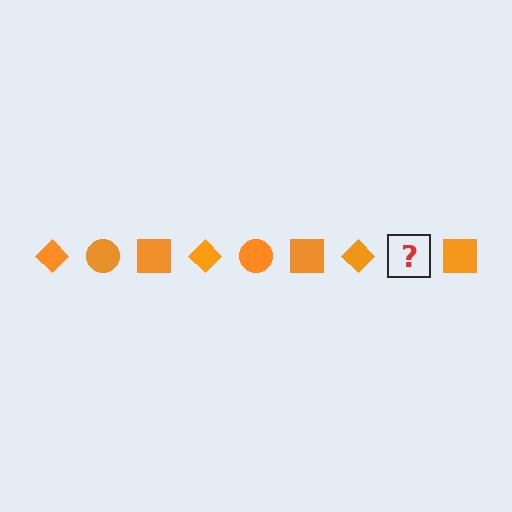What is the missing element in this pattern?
The missing element is an orange circle.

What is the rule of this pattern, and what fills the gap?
The rule is that the pattern cycles through diamond, circle, square shapes in orange. The gap should be filled with an orange circle.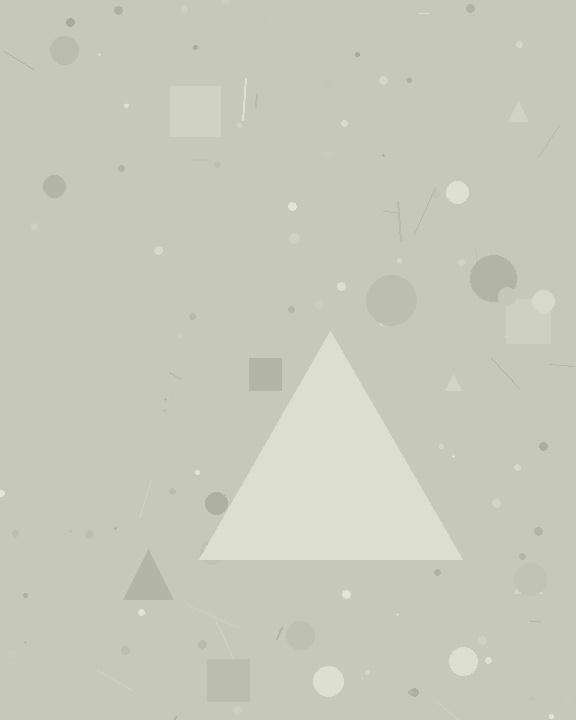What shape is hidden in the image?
A triangle is hidden in the image.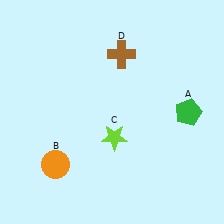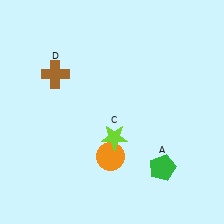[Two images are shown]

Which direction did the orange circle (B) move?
The orange circle (B) moved right.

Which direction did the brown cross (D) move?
The brown cross (D) moved left.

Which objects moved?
The objects that moved are: the green pentagon (A), the orange circle (B), the brown cross (D).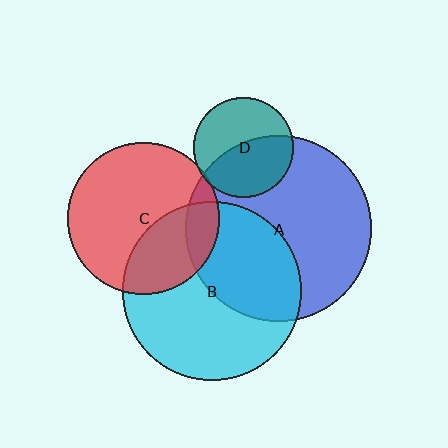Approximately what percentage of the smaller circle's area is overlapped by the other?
Approximately 50%.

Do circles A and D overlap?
Yes.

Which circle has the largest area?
Circle A (blue).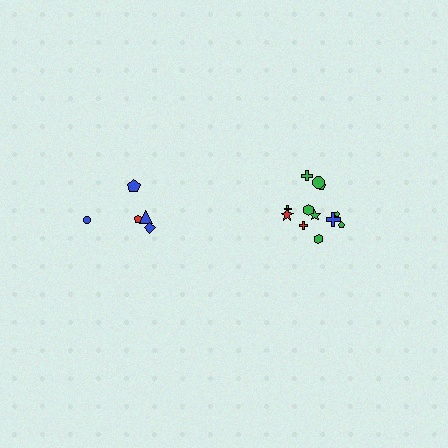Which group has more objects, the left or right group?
The right group.